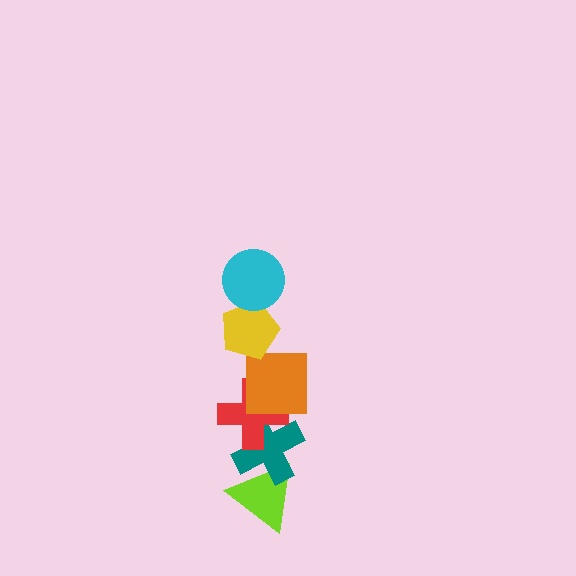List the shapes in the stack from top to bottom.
From top to bottom: the cyan circle, the yellow pentagon, the orange square, the red cross, the teal cross, the lime triangle.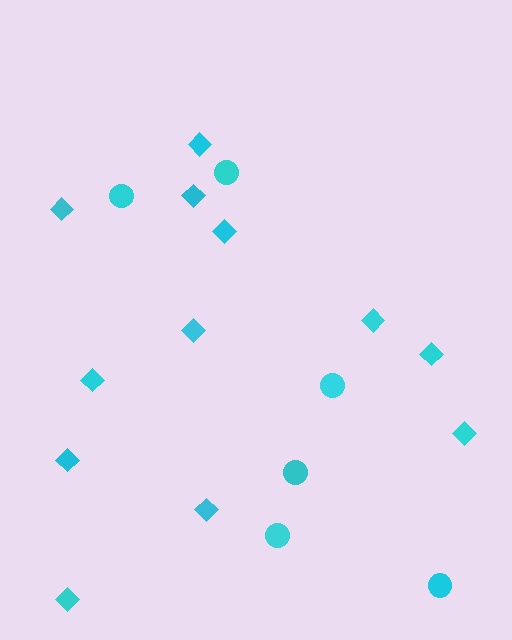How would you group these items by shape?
There are 2 groups: one group of circles (6) and one group of diamonds (12).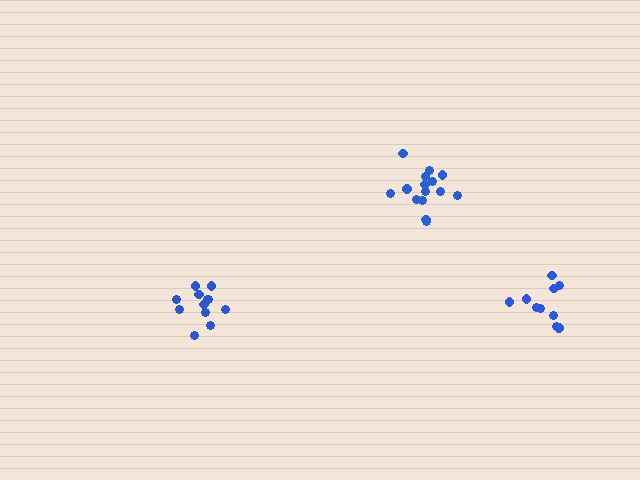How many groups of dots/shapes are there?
There are 3 groups.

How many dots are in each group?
Group 1: 15 dots, Group 2: 12 dots, Group 3: 10 dots (37 total).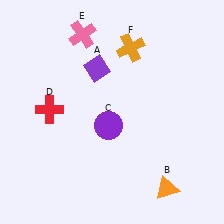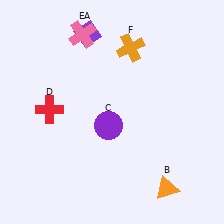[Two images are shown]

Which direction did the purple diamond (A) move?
The purple diamond (A) moved up.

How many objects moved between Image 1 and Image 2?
1 object moved between the two images.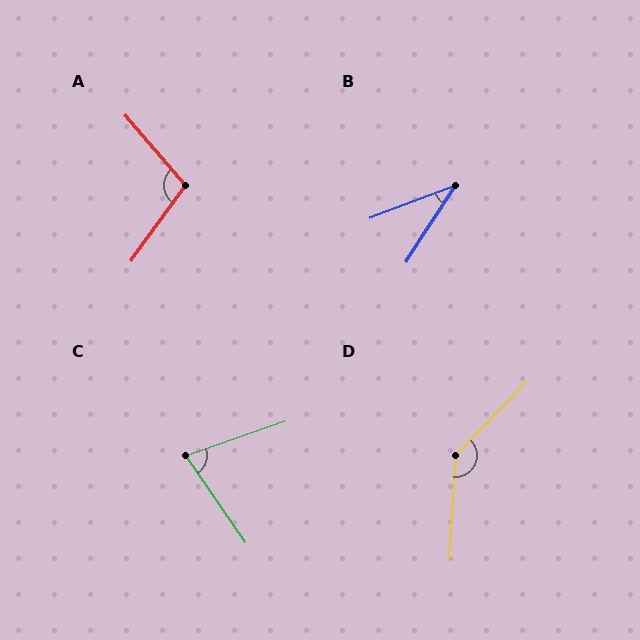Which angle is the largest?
D, at approximately 139 degrees.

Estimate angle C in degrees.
Approximately 74 degrees.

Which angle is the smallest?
B, at approximately 36 degrees.